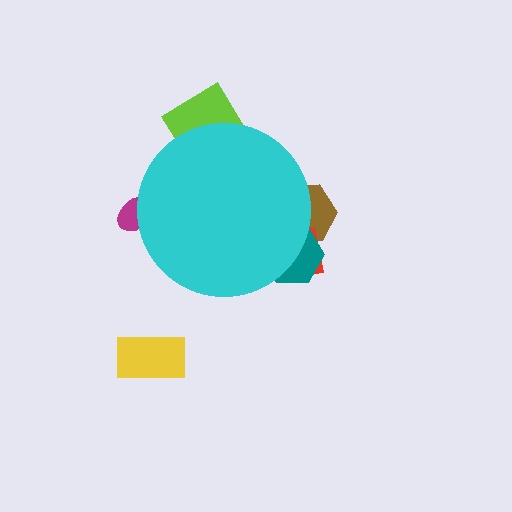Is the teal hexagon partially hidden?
Yes, the teal hexagon is partially hidden behind the cyan circle.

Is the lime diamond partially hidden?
Yes, the lime diamond is partially hidden behind the cyan circle.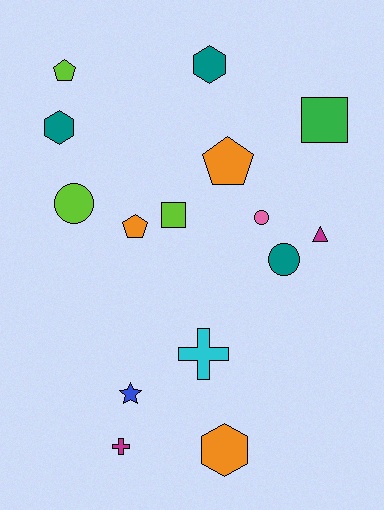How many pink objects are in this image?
There is 1 pink object.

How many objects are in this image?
There are 15 objects.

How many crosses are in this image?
There are 2 crosses.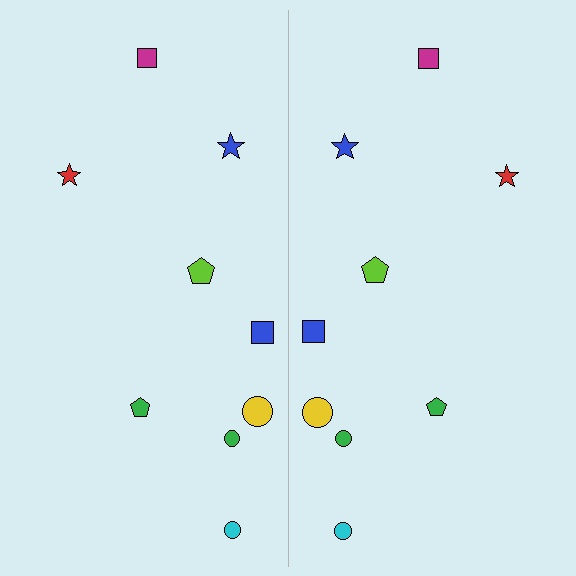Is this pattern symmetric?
Yes, this pattern has bilateral (reflection) symmetry.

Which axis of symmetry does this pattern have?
The pattern has a vertical axis of symmetry running through the center of the image.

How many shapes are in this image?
There are 18 shapes in this image.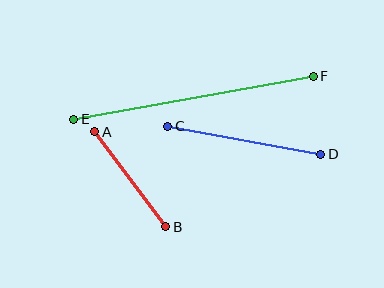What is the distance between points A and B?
The distance is approximately 118 pixels.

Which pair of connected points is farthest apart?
Points E and F are farthest apart.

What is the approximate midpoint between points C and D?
The midpoint is at approximately (244, 140) pixels.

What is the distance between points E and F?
The distance is approximately 243 pixels.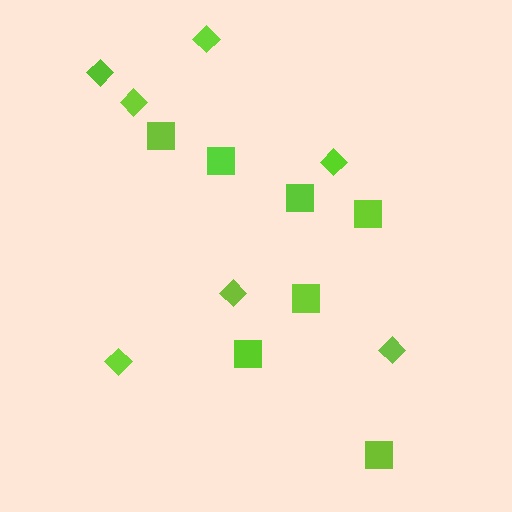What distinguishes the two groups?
There are 2 groups: one group of diamonds (7) and one group of squares (7).